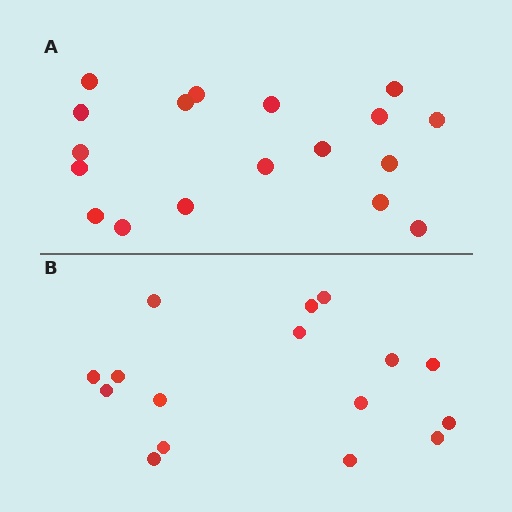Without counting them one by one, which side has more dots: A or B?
Region A (the top region) has more dots.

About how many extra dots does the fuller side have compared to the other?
Region A has just a few more — roughly 2 or 3 more dots than region B.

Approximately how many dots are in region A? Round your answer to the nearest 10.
About 20 dots. (The exact count is 18, which rounds to 20.)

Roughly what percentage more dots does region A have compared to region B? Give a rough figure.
About 10% more.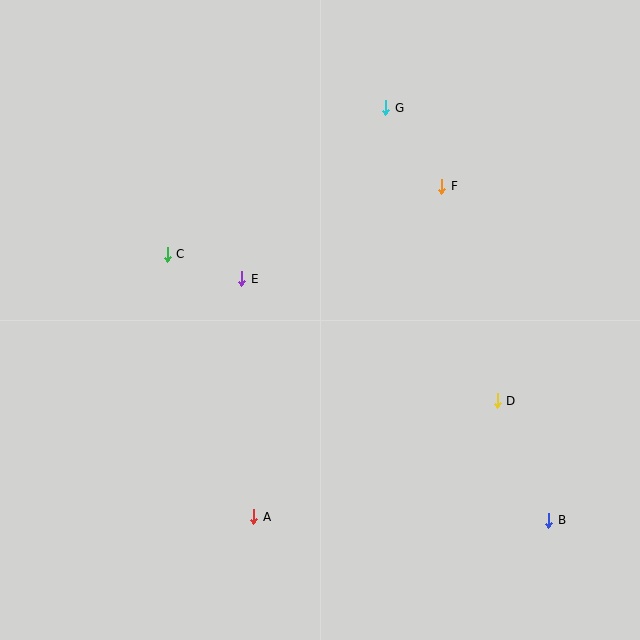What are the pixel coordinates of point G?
Point G is at (386, 108).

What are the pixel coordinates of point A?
Point A is at (254, 517).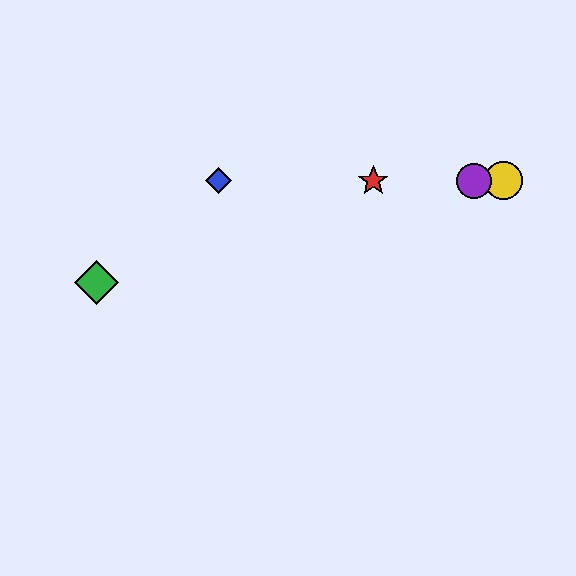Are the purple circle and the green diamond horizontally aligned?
No, the purple circle is at y≈181 and the green diamond is at y≈282.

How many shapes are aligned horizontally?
4 shapes (the red star, the blue diamond, the yellow circle, the purple circle) are aligned horizontally.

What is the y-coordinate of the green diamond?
The green diamond is at y≈282.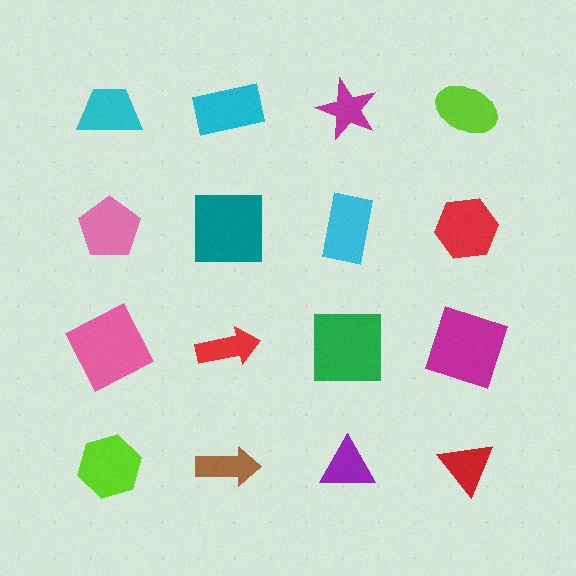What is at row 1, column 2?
A cyan rectangle.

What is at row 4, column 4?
A red triangle.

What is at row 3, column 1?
A pink square.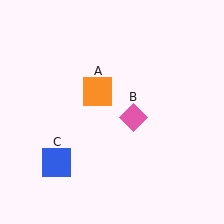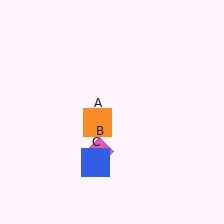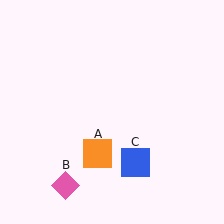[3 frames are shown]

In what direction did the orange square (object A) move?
The orange square (object A) moved down.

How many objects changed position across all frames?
3 objects changed position: orange square (object A), pink diamond (object B), blue square (object C).